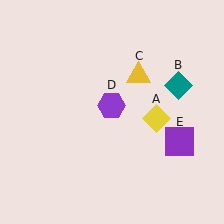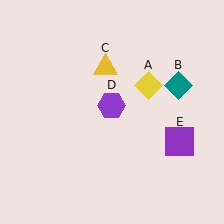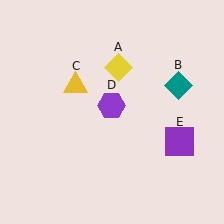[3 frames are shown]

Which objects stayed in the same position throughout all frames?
Teal diamond (object B) and purple hexagon (object D) and purple square (object E) remained stationary.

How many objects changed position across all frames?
2 objects changed position: yellow diamond (object A), yellow triangle (object C).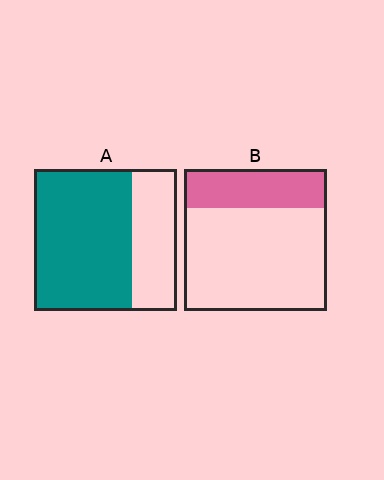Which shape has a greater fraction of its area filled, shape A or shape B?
Shape A.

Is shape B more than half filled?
No.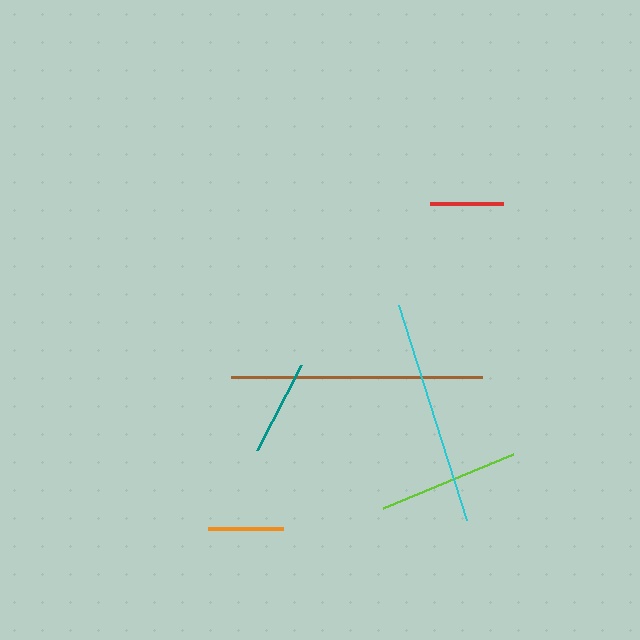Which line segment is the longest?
The brown line is the longest at approximately 251 pixels.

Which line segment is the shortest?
The red line is the shortest at approximately 73 pixels.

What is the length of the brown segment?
The brown segment is approximately 251 pixels long.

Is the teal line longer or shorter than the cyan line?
The cyan line is longer than the teal line.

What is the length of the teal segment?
The teal segment is approximately 95 pixels long.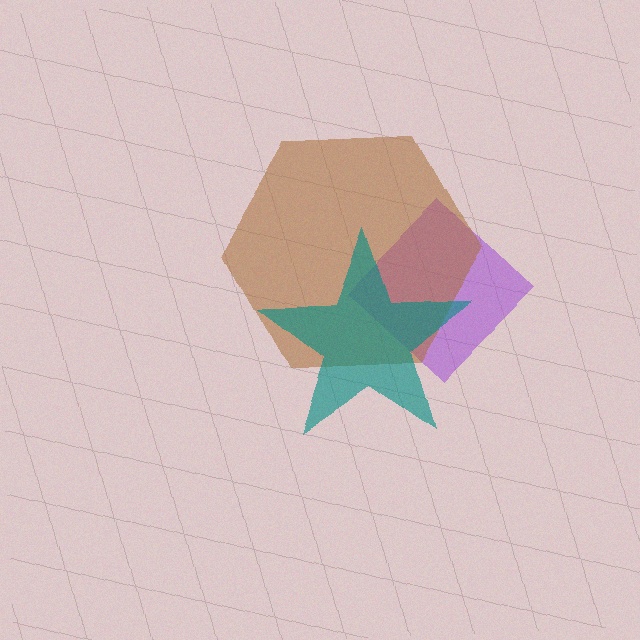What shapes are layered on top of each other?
The layered shapes are: a purple diamond, a brown hexagon, a teal star.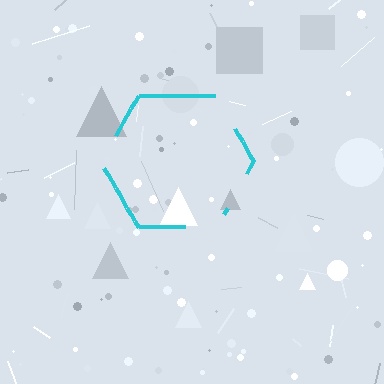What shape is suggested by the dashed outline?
The dashed outline suggests a hexagon.